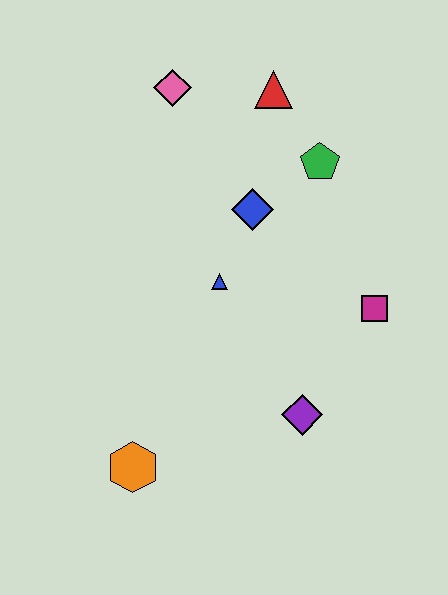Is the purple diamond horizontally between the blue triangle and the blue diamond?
No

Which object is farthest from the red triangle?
The orange hexagon is farthest from the red triangle.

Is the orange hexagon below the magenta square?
Yes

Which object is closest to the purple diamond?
The magenta square is closest to the purple diamond.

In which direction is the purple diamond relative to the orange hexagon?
The purple diamond is to the right of the orange hexagon.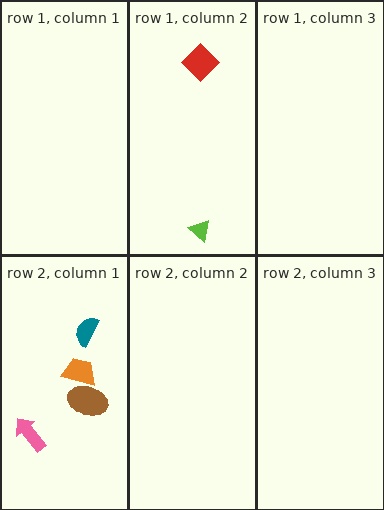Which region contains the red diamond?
The row 1, column 2 region.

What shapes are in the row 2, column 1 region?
The teal semicircle, the pink arrow, the brown ellipse, the orange trapezoid.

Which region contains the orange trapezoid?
The row 2, column 1 region.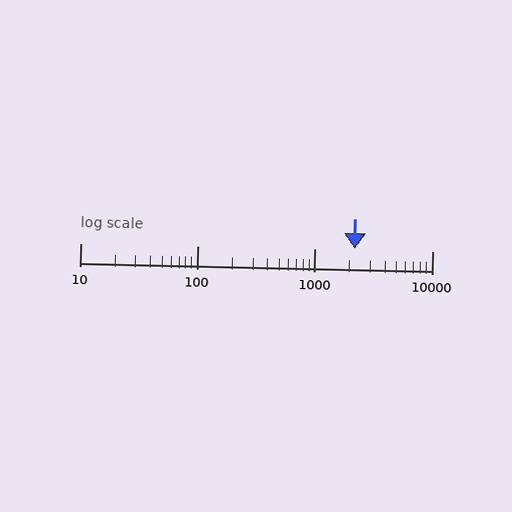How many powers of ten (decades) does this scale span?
The scale spans 3 decades, from 10 to 10000.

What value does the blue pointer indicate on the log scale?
The pointer indicates approximately 2200.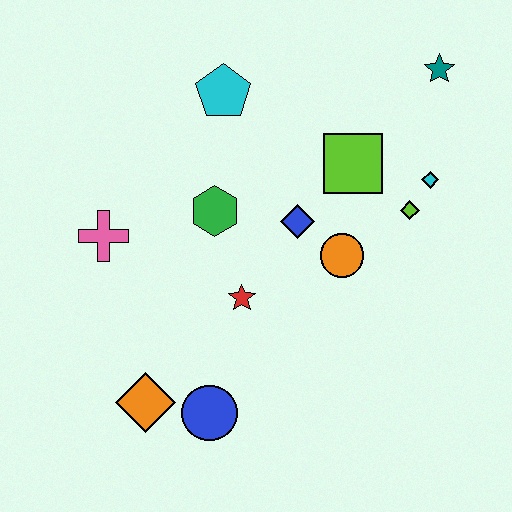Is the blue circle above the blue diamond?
No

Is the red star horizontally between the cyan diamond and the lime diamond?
No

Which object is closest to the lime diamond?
The cyan diamond is closest to the lime diamond.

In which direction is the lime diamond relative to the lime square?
The lime diamond is to the right of the lime square.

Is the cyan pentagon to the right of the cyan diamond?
No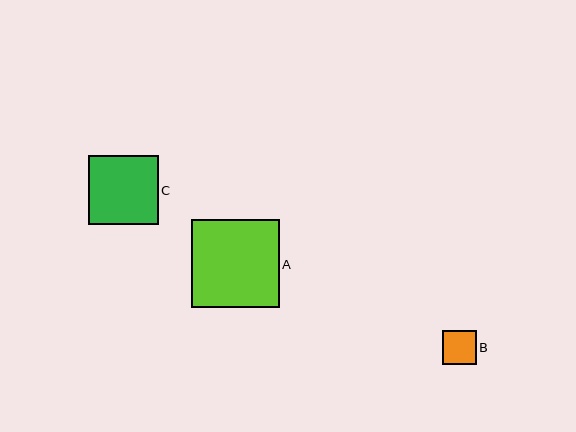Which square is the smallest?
Square B is the smallest with a size of approximately 34 pixels.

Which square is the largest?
Square A is the largest with a size of approximately 88 pixels.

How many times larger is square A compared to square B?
Square A is approximately 2.6 times the size of square B.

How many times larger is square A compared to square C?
Square A is approximately 1.3 times the size of square C.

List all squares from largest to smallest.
From largest to smallest: A, C, B.